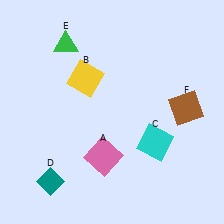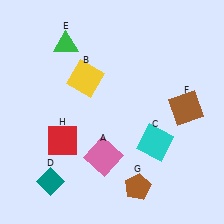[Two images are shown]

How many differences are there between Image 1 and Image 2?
There are 2 differences between the two images.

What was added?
A brown pentagon (G), a red square (H) were added in Image 2.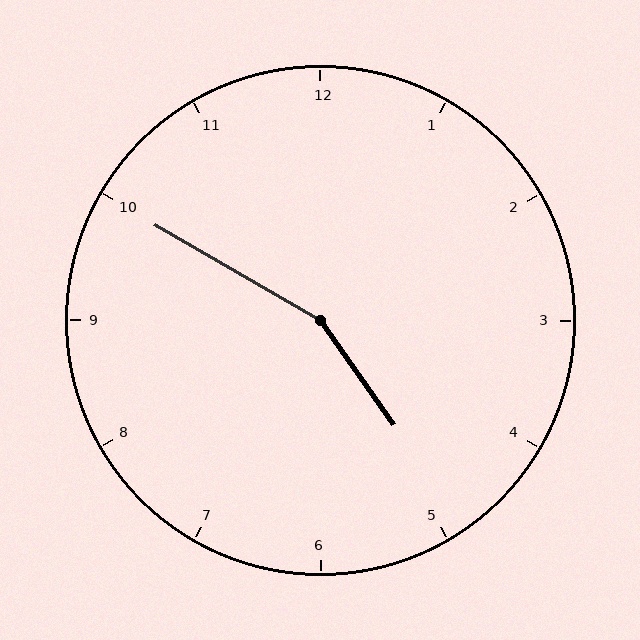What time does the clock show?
4:50.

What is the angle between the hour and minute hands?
Approximately 155 degrees.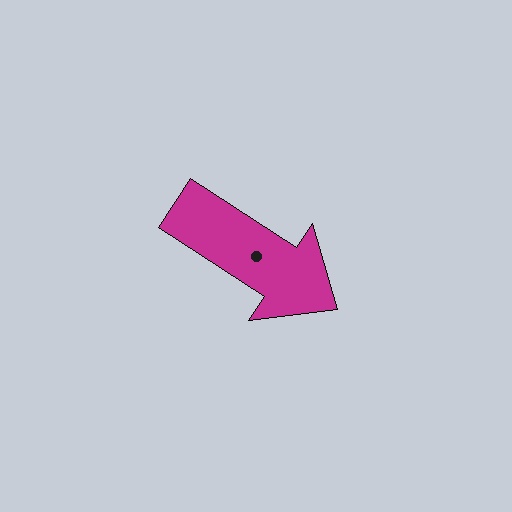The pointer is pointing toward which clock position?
Roughly 4 o'clock.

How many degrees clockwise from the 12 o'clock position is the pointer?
Approximately 123 degrees.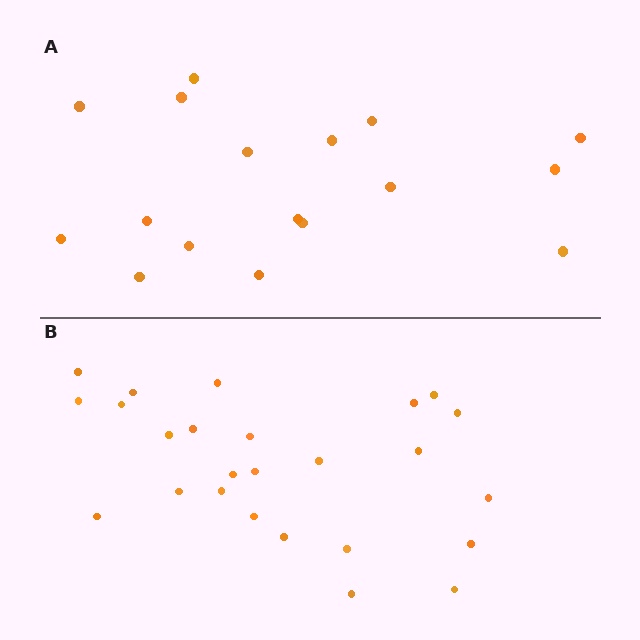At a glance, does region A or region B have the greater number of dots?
Region B (the bottom region) has more dots.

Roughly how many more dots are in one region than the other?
Region B has roughly 8 or so more dots than region A.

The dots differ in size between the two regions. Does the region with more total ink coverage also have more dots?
No. Region A has more total ink coverage because its dots are larger, but region B actually contains more individual dots. Total area can be misleading — the number of items is what matters here.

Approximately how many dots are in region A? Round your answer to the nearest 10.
About 20 dots. (The exact count is 17, which rounds to 20.)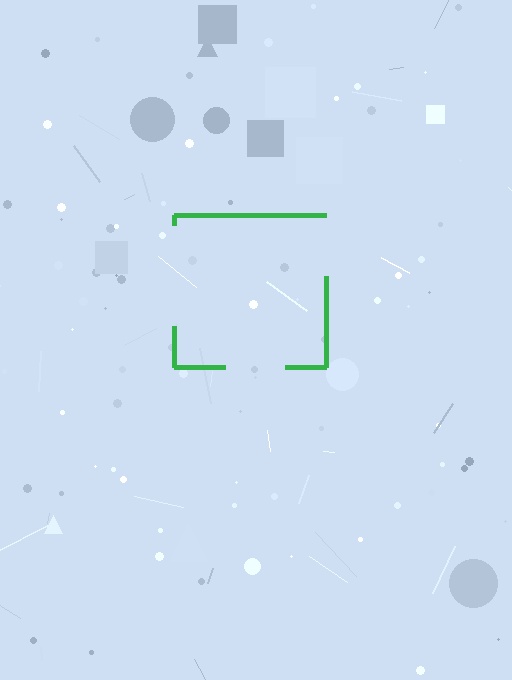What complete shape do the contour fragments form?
The contour fragments form a square.